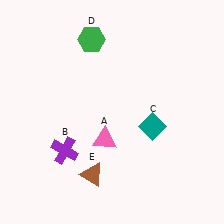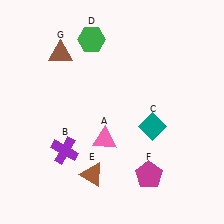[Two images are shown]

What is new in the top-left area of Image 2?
A brown triangle (G) was added in the top-left area of Image 2.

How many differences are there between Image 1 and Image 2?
There are 2 differences between the two images.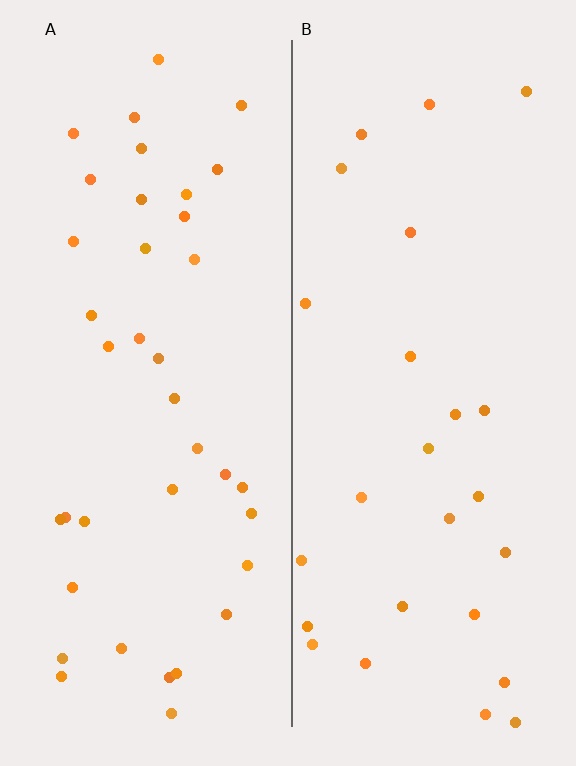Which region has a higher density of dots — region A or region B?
A (the left).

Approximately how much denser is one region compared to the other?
Approximately 1.5× — region A over region B.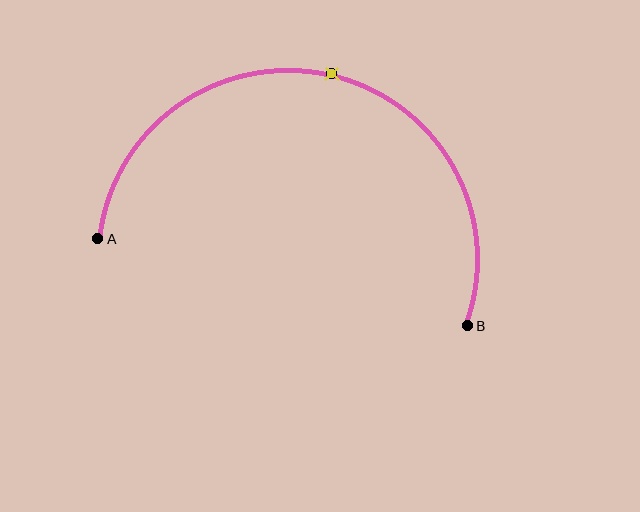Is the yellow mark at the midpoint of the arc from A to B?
Yes. The yellow mark lies on the arc at equal arc-length from both A and B — it is the arc midpoint.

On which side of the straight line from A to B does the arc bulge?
The arc bulges above the straight line connecting A and B.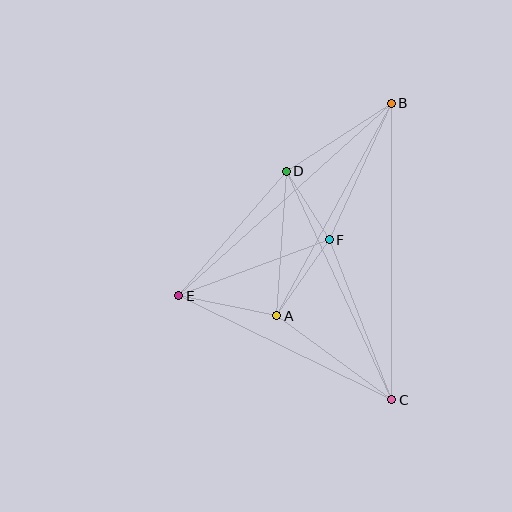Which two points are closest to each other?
Points D and F are closest to each other.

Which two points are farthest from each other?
Points B and C are farthest from each other.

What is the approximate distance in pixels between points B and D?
The distance between B and D is approximately 125 pixels.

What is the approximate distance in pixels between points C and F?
The distance between C and F is approximately 172 pixels.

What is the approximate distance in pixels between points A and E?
The distance between A and E is approximately 100 pixels.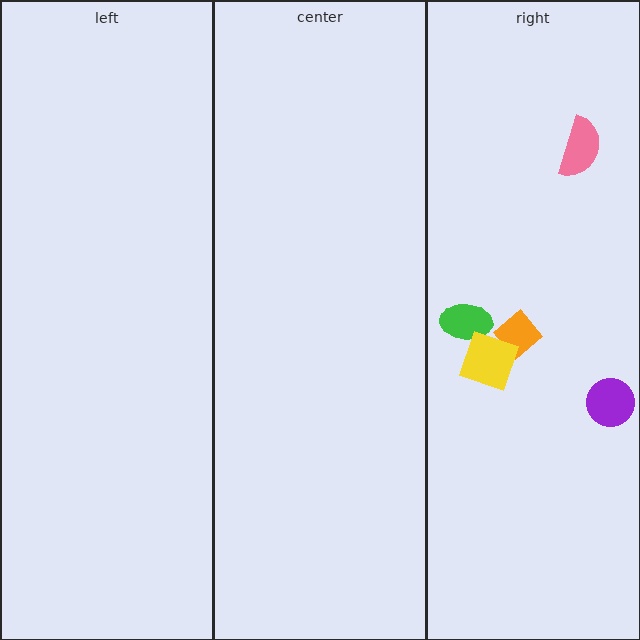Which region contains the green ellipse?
The right region.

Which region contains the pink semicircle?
The right region.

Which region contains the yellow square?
The right region.